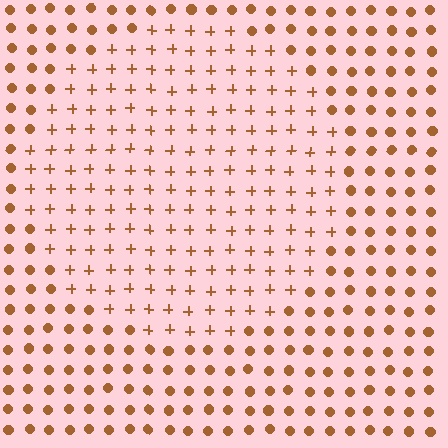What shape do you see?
I see a circle.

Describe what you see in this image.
The image is filled with small brown elements arranged in a uniform grid. A circle-shaped region contains plus signs, while the surrounding area contains circles. The boundary is defined purely by the change in element shape.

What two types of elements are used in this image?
The image uses plus signs inside the circle region and circles outside it.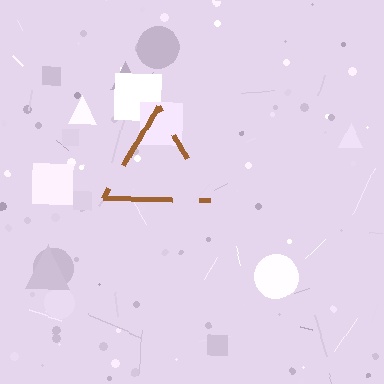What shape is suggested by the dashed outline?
The dashed outline suggests a triangle.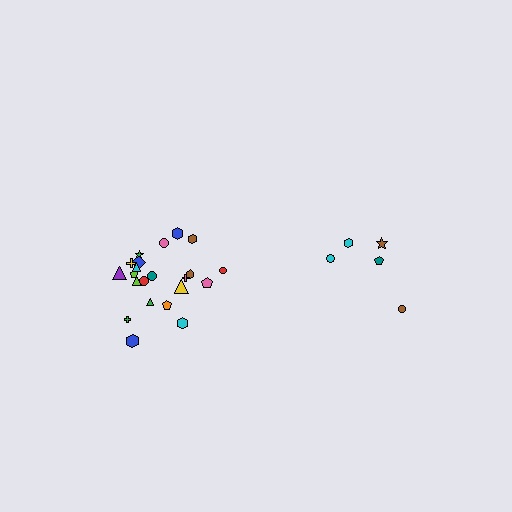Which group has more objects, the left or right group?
The left group.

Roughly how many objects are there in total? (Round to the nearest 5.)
Roughly 25 objects in total.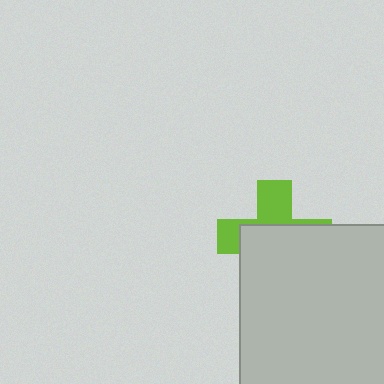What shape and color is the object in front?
The object in front is a light gray rectangle.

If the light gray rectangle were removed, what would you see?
You would see the complete lime cross.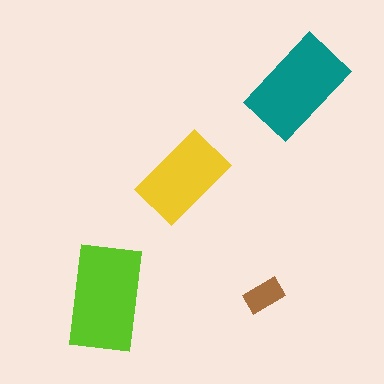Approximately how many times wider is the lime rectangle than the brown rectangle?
About 2.5 times wider.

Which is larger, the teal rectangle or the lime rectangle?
The lime one.